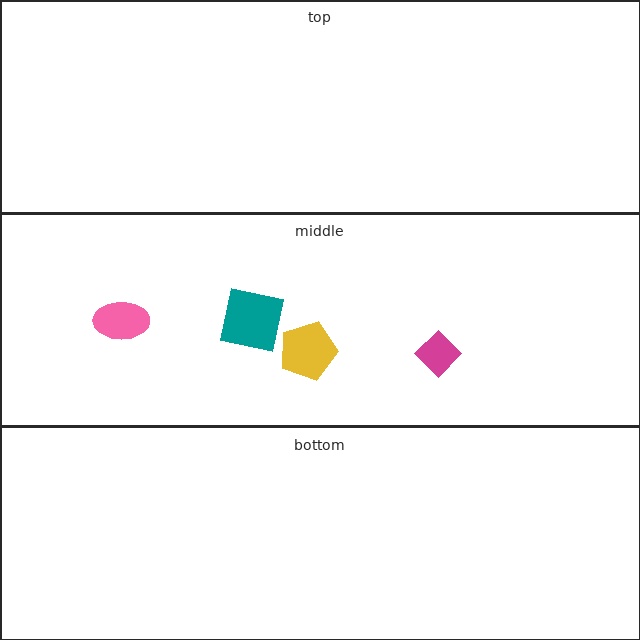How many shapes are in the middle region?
4.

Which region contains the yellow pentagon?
The middle region.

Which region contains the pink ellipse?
The middle region.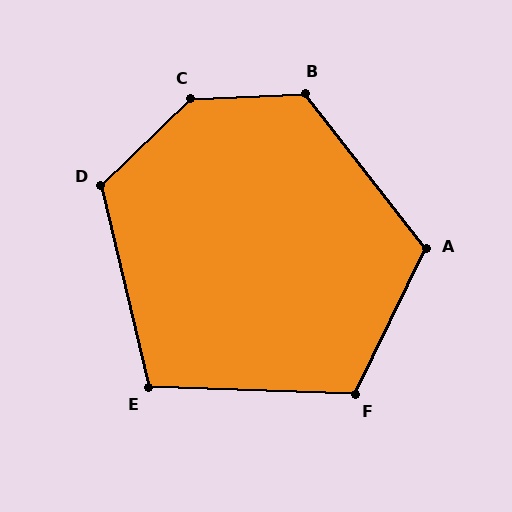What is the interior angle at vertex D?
Approximately 121 degrees (obtuse).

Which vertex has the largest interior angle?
C, at approximately 139 degrees.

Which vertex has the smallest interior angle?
E, at approximately 105 degrees.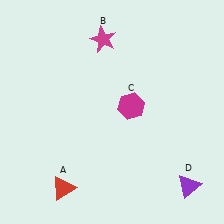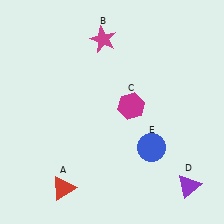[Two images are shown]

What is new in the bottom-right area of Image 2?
A blue circle (E) was added in the bottom-right area of Image 2.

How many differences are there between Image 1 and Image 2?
There is 1 difference between the two images.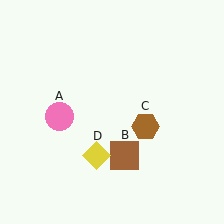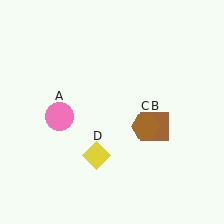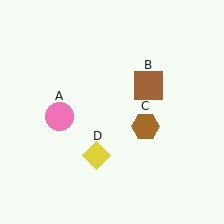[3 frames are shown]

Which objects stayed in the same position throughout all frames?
Pink circle (object A) and brown hexagon (object C) and yellow diamond (object D) remained stationary.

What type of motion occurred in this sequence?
The brown square (object B) rotated counterclockwise around the center of the scene.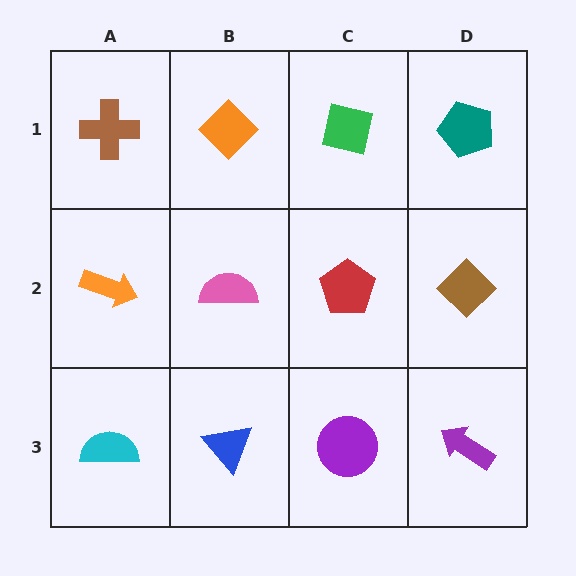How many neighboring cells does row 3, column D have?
2.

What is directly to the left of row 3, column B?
A cyan semicircle.